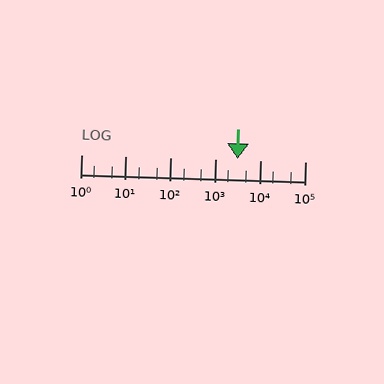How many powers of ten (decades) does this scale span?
The scale spans 5 decades, from 1 to 100000.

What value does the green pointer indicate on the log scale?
The pointer indicates approximately 3100.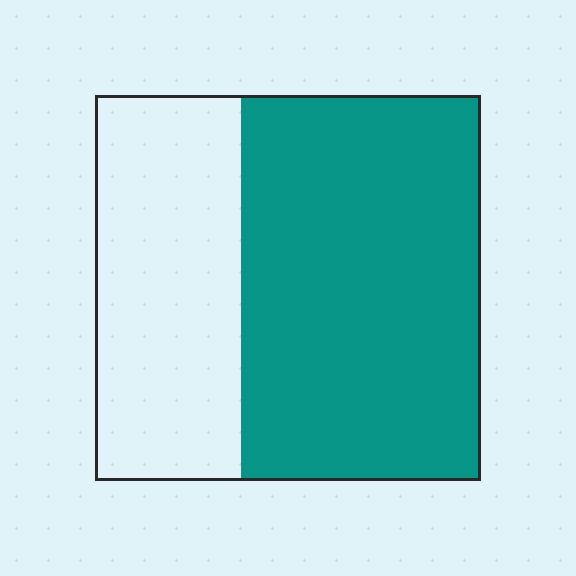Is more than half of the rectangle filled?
Yes.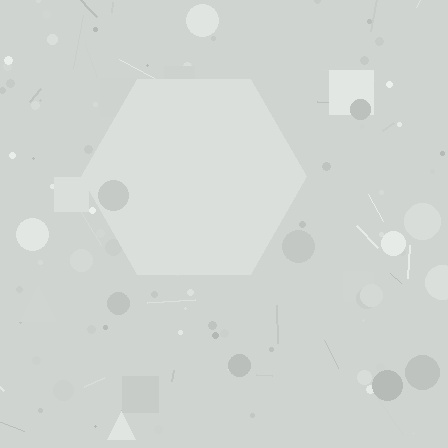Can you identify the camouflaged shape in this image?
The camouflaged shape is a hexagon.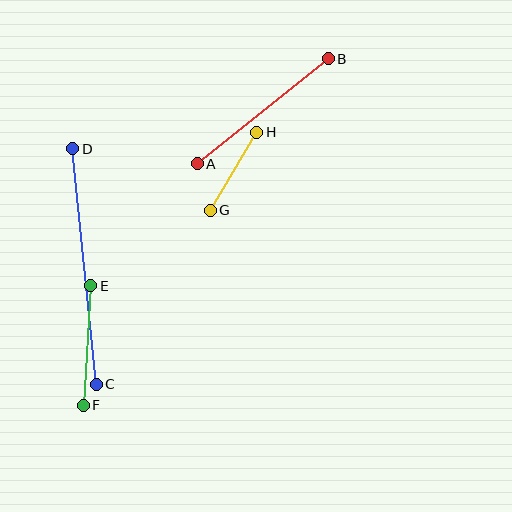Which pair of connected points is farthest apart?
Points C and D are farthest apart.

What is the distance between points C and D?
The distance is approximately 237 pixels.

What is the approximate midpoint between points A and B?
The midpoint is at approximately (263, 111) pixels.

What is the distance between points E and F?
The distance is approximately 120 pixels.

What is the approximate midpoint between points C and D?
The midpoint is at approximately (85, 266) pixels.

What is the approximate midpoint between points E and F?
The midpoint is at approximately (87, 346) pixels.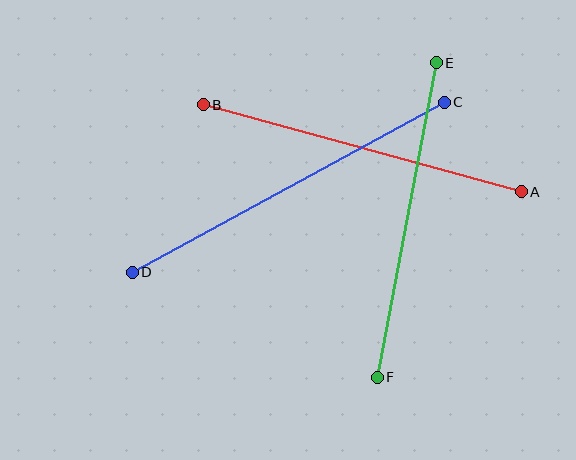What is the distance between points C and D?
The distance is approximately 355 pixels.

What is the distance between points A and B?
The distance is approximately 329 pixels.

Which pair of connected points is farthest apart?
Points C and D are farthest apart.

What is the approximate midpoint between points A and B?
The midpoint is at approximately (362, 148) pixels.